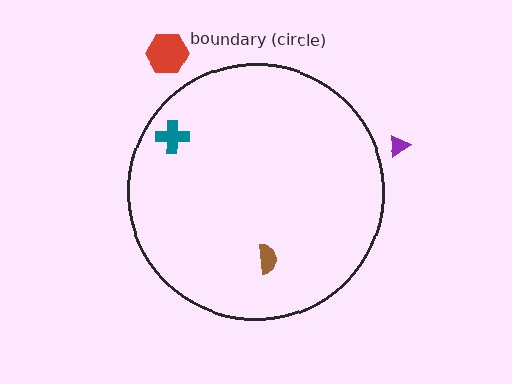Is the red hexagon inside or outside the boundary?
Outside.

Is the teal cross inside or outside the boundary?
Inside.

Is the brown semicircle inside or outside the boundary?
Inside.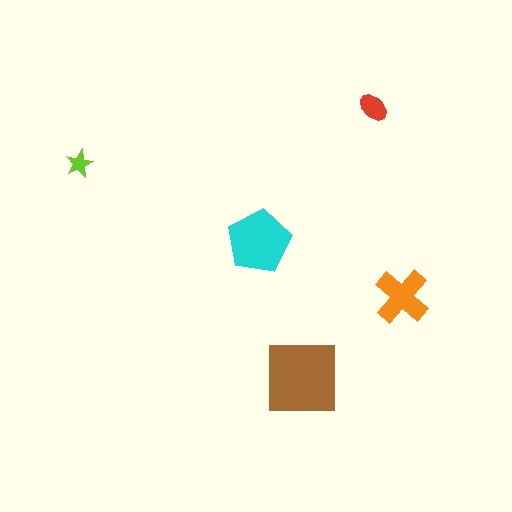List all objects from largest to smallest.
The brown square, the cyan pentagon, the orange cross, the red ellipse, the lime star.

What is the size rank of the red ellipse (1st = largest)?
4th.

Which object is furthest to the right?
The orange cross is rightmost.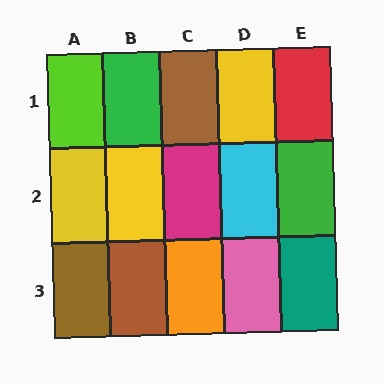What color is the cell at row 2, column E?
Green.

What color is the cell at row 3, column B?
Brown.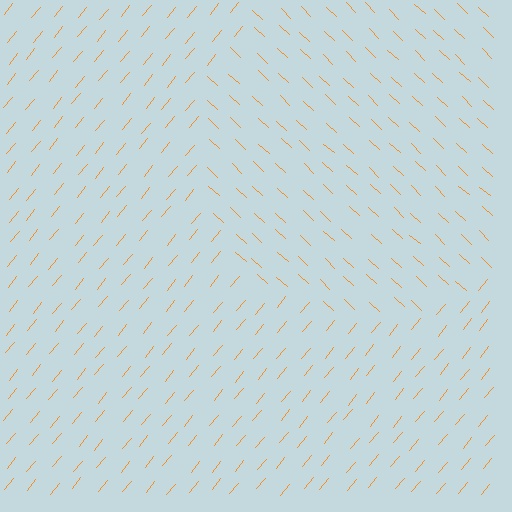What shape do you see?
I see a circle.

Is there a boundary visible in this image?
Yes, there is a texture boundary formed by a change in line orientation.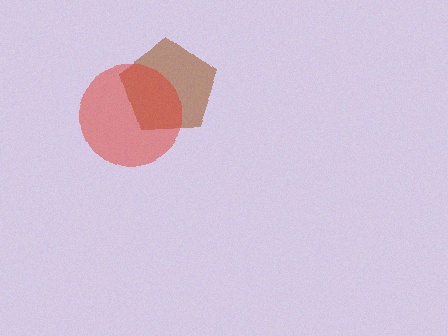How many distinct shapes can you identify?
There are 2 distinct shapes: a brown pentagon, a red circle.